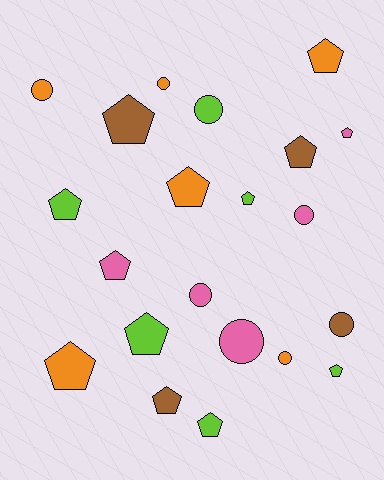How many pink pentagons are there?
There are 2 pink pentagons.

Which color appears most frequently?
Orange, with 6 objects.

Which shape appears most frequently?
Pentagon, with 13 objects.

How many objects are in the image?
There are 21 objects.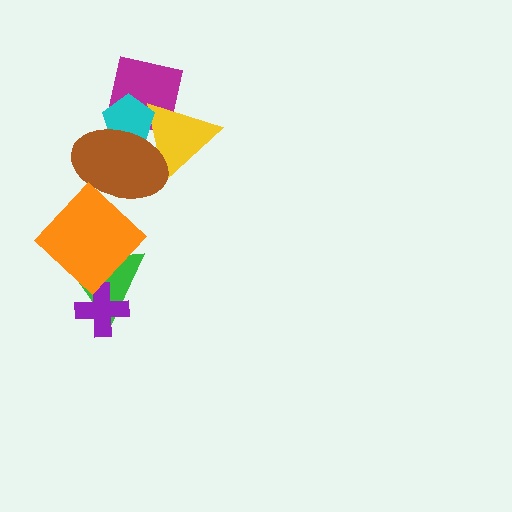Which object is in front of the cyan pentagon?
The brown ellipse is in front of the cyan pentagon.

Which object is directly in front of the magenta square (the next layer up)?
The yellow triangle is directly in front of the magenta square.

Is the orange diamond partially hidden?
No, no other shape covers it.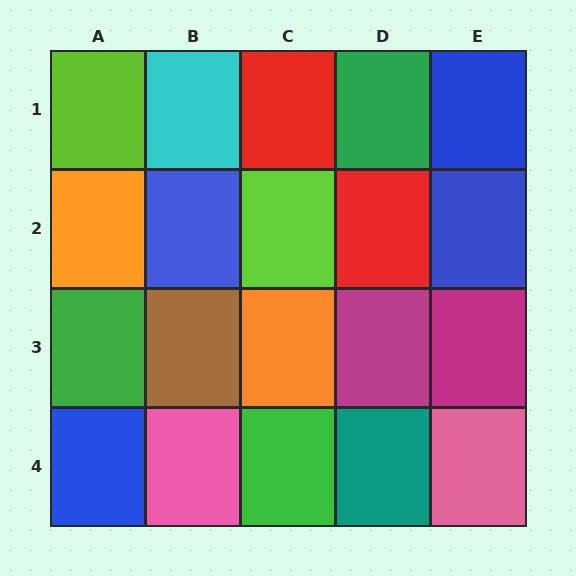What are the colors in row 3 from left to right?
Green, brown, orange, magenta, magenta.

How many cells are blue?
4 cells are blue.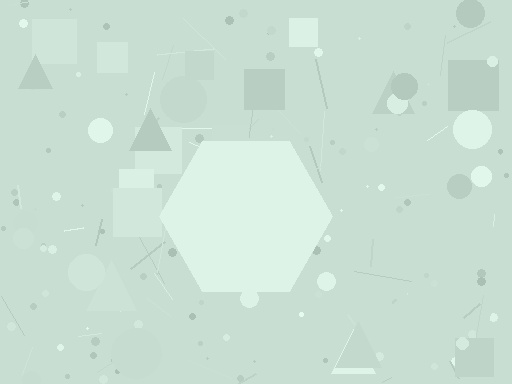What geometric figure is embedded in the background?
A hexagon is embedded in the background.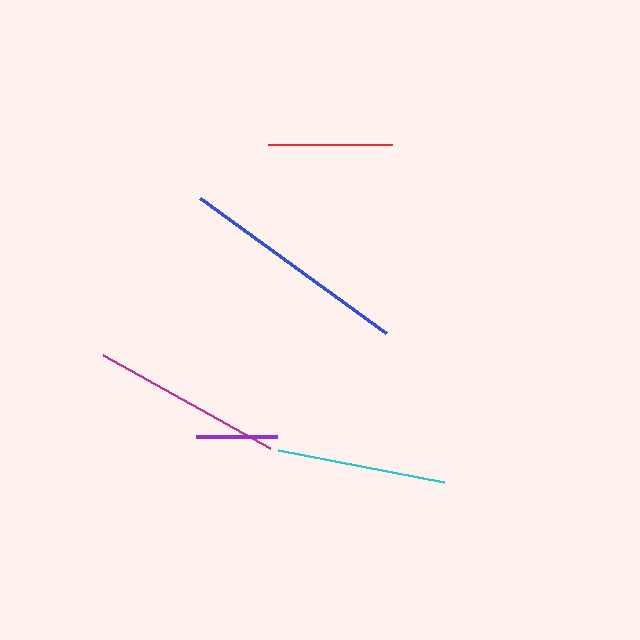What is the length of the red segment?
The red segment is approximately 124 pixels long.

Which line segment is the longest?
The blue line is the longest at approximately 229 pixels.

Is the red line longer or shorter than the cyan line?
The cyan line is longer than the red line.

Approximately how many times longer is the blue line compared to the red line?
The blue line is approximately 1.9 times the length of the red line.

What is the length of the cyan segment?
The cyan segment is approximately 169 pixels long.